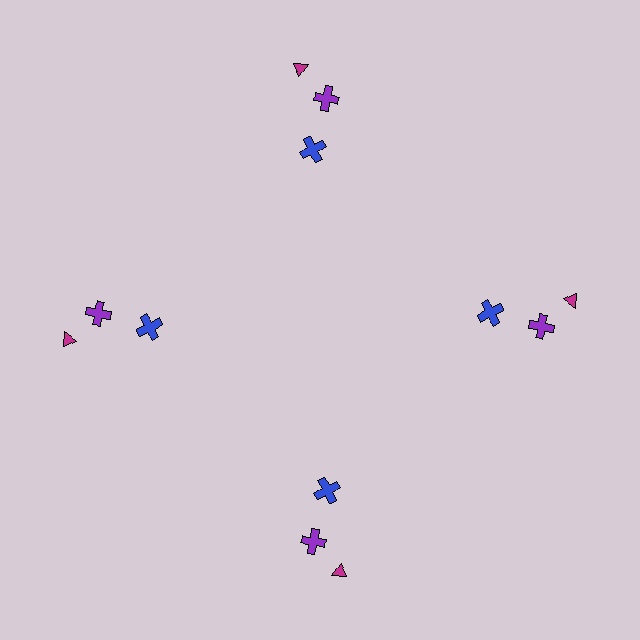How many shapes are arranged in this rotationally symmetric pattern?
There are 12 shapes, arranged in 4 groups of 3.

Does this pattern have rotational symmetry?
Yes, this pattern has 4-fold rotational symmetry. It looks the same after rotating 90 degrees around the center.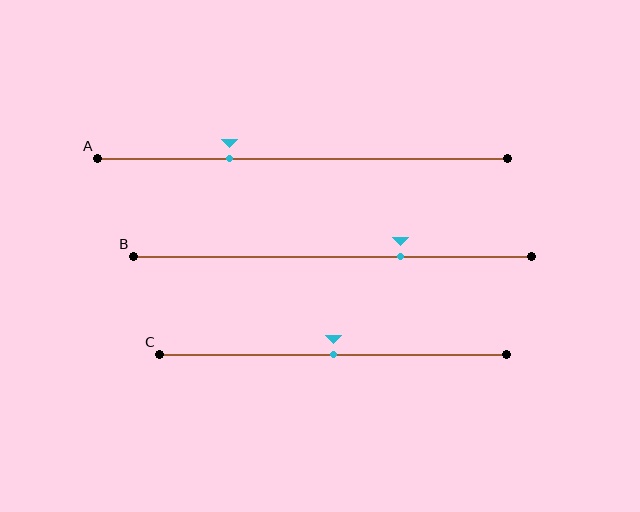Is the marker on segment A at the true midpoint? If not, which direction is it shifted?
No, the marker on segment A is shifted to the left by about 18% of the segment length.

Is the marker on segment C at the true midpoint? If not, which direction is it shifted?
Yes, the marker on segment C is at the true midpoint.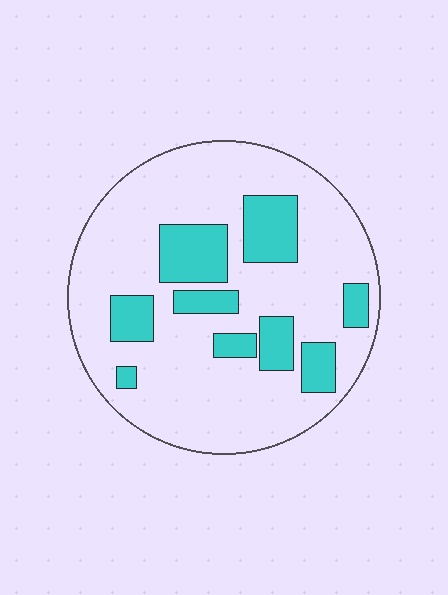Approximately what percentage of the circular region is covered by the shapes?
Approximately 25%.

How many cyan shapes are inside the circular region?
9.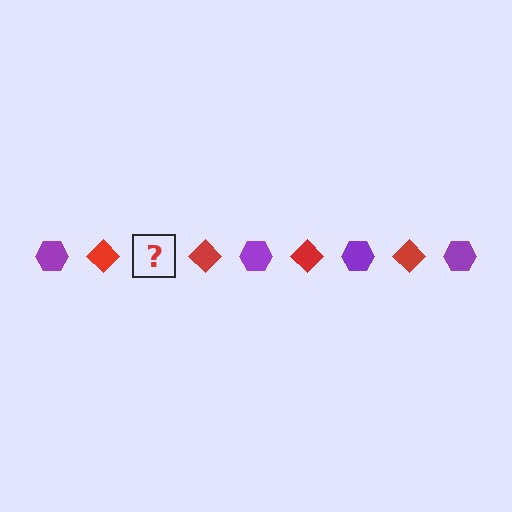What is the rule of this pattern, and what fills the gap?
The rule is that the pattern alternates between purple hexagon and red diamond. The gap should be filled with a purple hexagon.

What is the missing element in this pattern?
The missing element is a purple hexagon.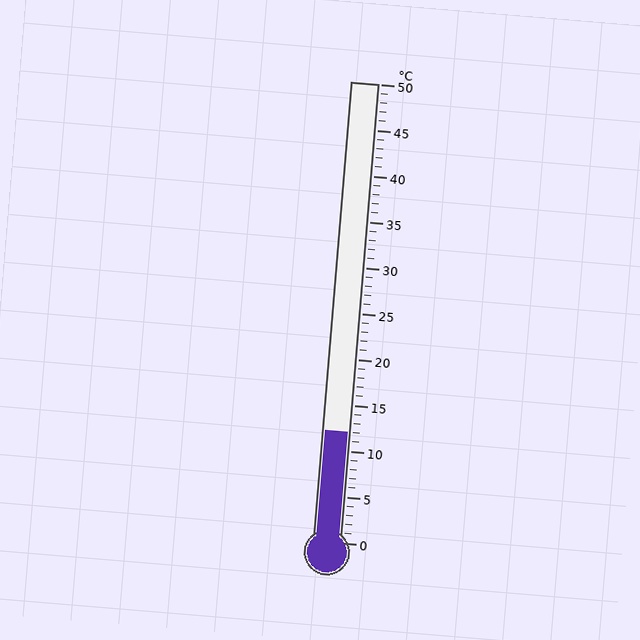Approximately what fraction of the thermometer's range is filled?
The thermometer is filled to approximately 25% of its range.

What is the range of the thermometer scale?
The thermometer scale ranges from 0°C to 50°C.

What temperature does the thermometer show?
The thermometer shows approximately 12°C.